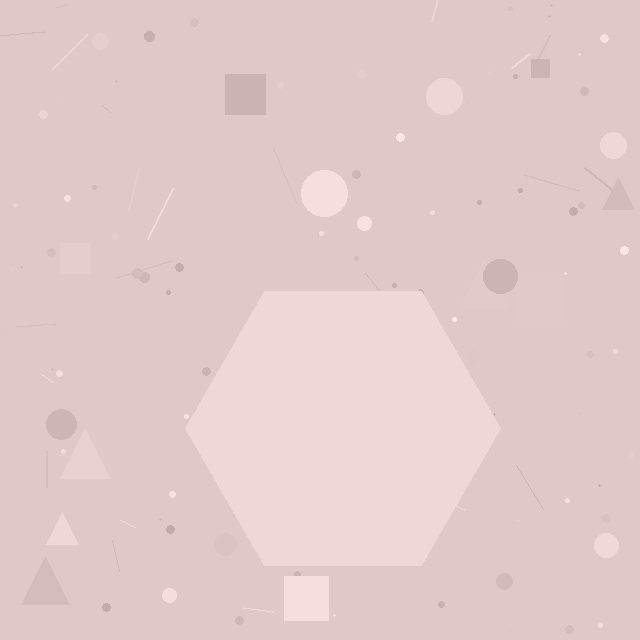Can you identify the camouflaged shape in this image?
The camouflaged shape is a hexagon.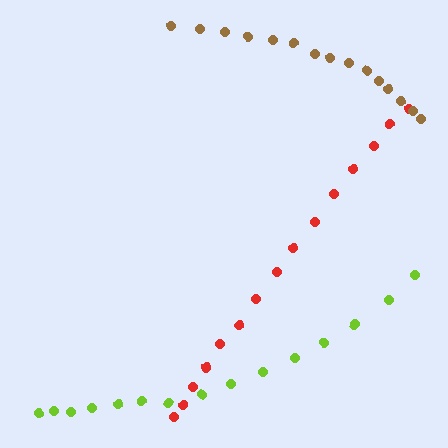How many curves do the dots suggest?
There are 3 distinct paths.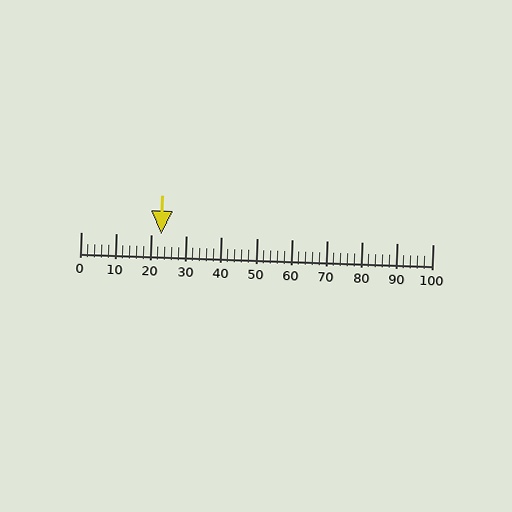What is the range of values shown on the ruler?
The ruler shows values from 0 to 100.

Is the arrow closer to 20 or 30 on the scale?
The arrow is closer to 20.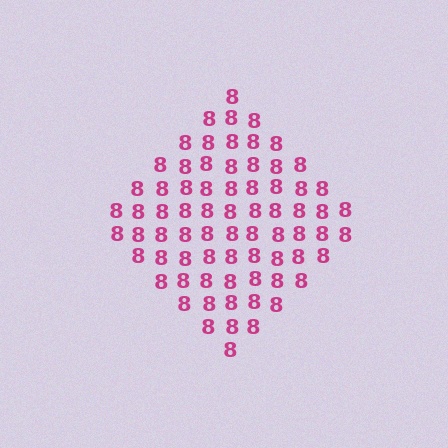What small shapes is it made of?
It is made of small digit 8's.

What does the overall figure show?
The overall figure shows a diamond.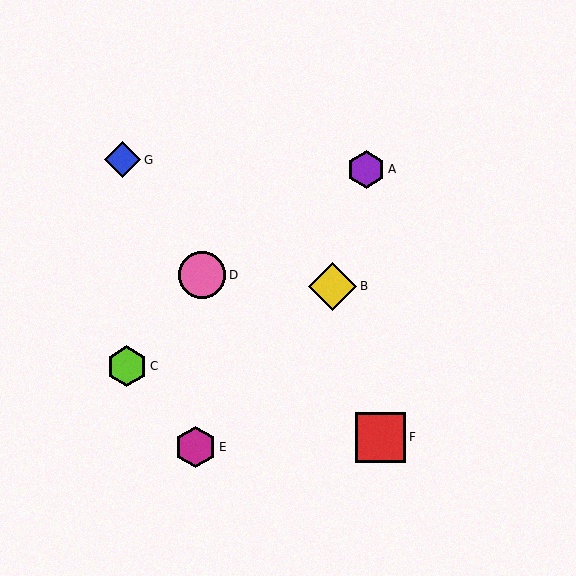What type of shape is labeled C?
Shape C is a lime hexagon.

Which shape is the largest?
The red square (labeled F) is the largest.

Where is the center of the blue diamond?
The center of the blue diamond is at (123, 160).